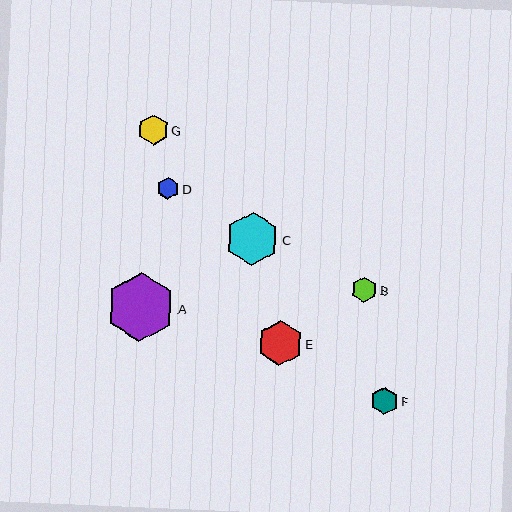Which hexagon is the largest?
Hexagon A is the largest with a size of approximately 69 pixels.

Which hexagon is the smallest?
Hexagon D is the smallest with a size of approximately 22 pixels.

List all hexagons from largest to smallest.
From largest to smallest: A, C, E, G, F, B, D.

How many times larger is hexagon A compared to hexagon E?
Hexagon A is approximately 1.5 times the size of hexagon E.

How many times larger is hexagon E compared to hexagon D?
Hexagon E is approximately 2.0 times the size of hexagon D.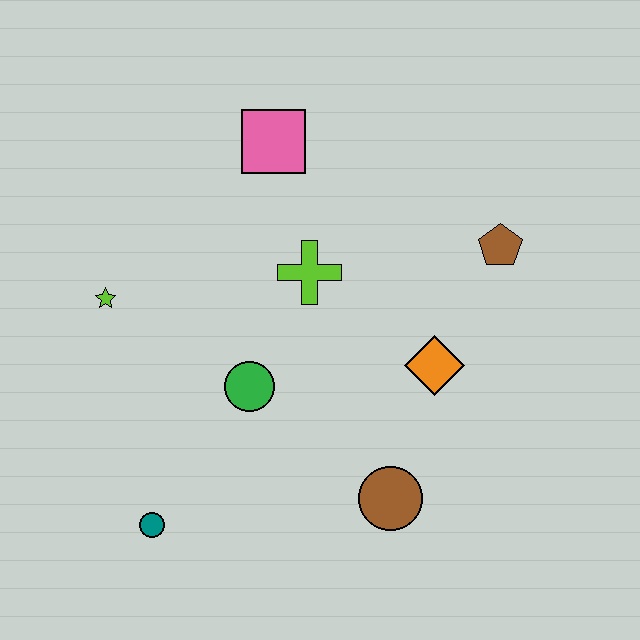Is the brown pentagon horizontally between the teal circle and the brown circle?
No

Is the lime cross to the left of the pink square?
No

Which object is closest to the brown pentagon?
The orange diamond is closest to the brown pentagon.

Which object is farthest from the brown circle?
The pink square is farthest from the brown circle.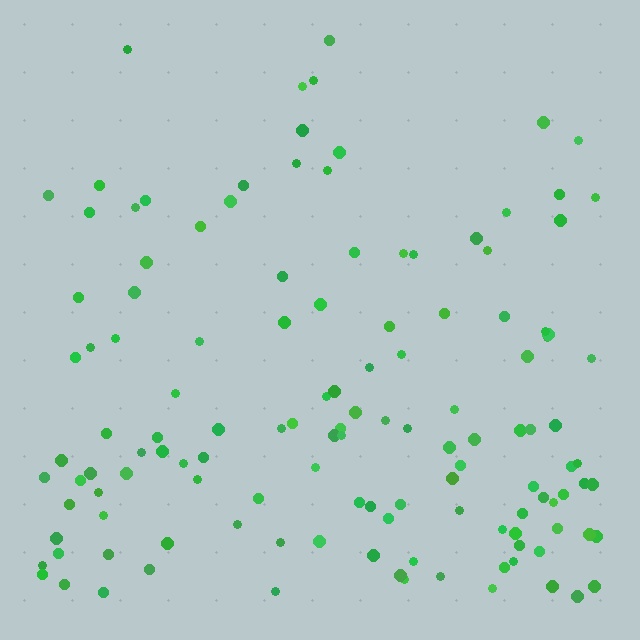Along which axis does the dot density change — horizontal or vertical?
Vertical.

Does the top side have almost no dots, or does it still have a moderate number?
Still a moderate number, just noticeably fewer than the bottom.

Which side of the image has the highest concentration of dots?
The bottom.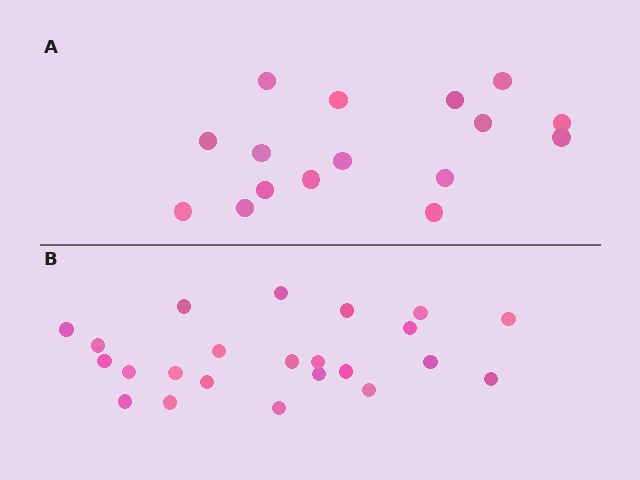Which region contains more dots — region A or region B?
Region B (the bottom region) has more dots.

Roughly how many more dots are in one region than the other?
Region B has roughly 8 or so more dots than region A.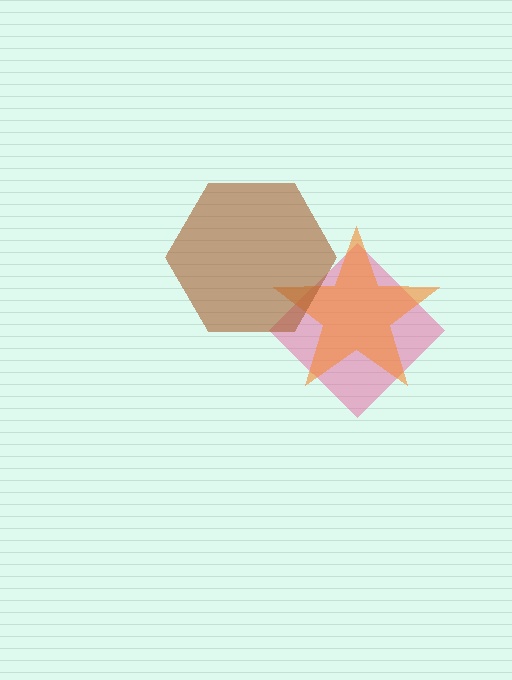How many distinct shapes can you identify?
There are 3 distinct shapes: a pink diamond, an orange star, a brown hexagon.